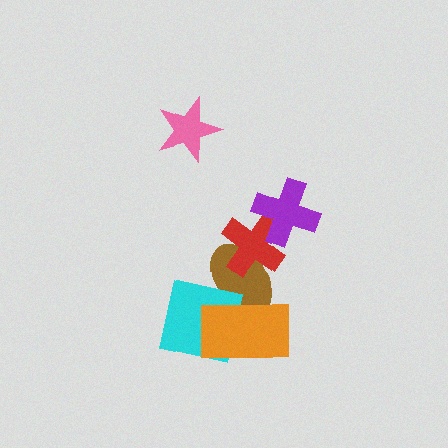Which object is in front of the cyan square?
The orange rectangle is in front of the cyan square.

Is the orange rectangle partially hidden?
No, no other shape covers it.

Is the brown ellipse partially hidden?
Yes, it is partially covered by another shape.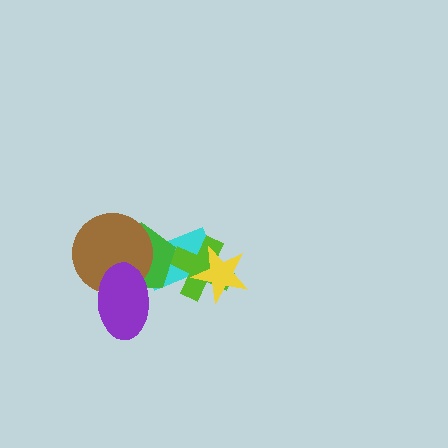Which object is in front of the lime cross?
The yellow star is in front of the lime cross.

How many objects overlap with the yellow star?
2 objects overlap with the yellow star.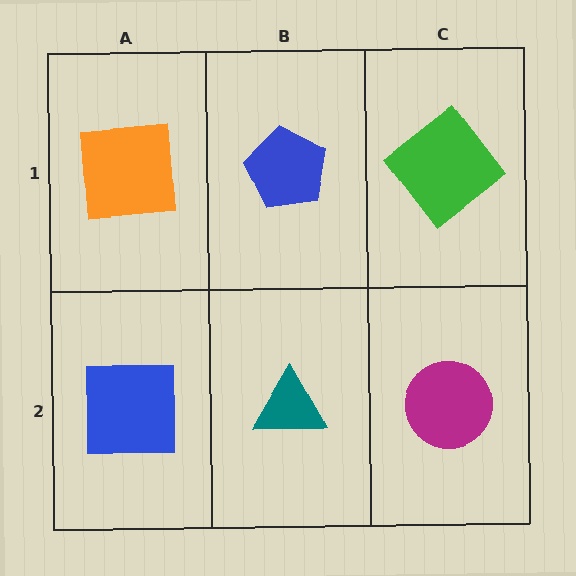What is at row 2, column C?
A magenta circle.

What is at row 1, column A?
An orange square.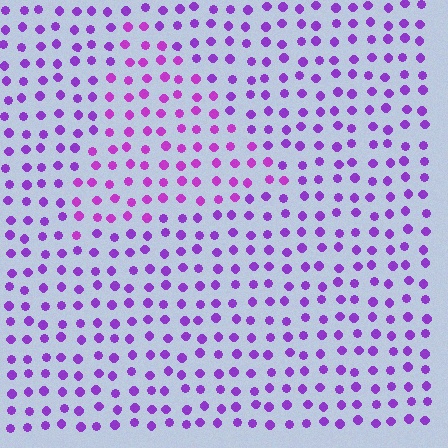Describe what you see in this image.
The image is filled with small purple elements in a uniform arrangement. A triangle-shaped region is visible where the elements are tinted to a slightly different hue, forming a subtle color boundary.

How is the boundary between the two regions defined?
The boundary is defined purely by a slight shift in hue (about 21 degrees). Spacing, size, and orientation are identical on both sides.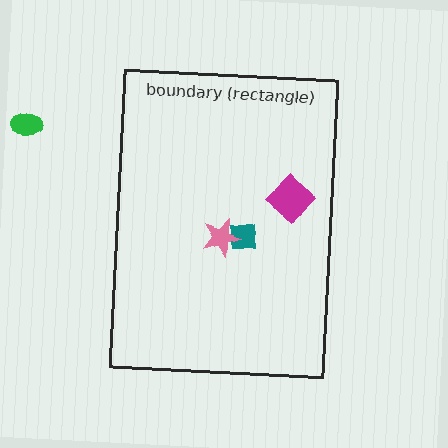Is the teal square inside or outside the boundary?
Inside.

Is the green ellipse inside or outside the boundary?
Outside.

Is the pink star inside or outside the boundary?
Inside.